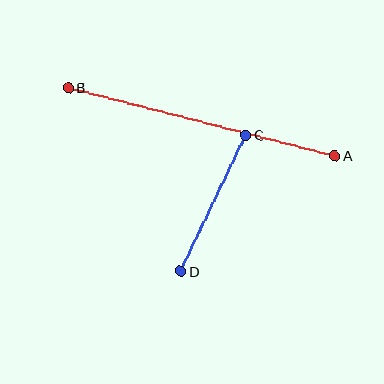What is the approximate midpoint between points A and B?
The midpoint is at approximately (202, 122) pixels.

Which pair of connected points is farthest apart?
Points A and B are farthest apart.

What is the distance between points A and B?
The distance is approximately 275 pixels.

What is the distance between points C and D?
The distance is approximately 151 pixels.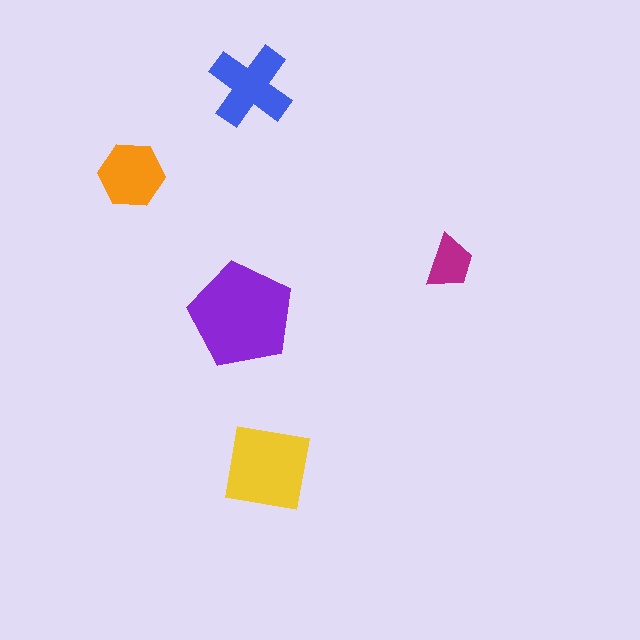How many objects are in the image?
There are 5 objects in the image.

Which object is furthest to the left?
The orange hexagon is leftmost.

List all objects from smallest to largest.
The magenta trapezoid, the orange hexagon, the blue cross, the yellow square, the purple pentagon.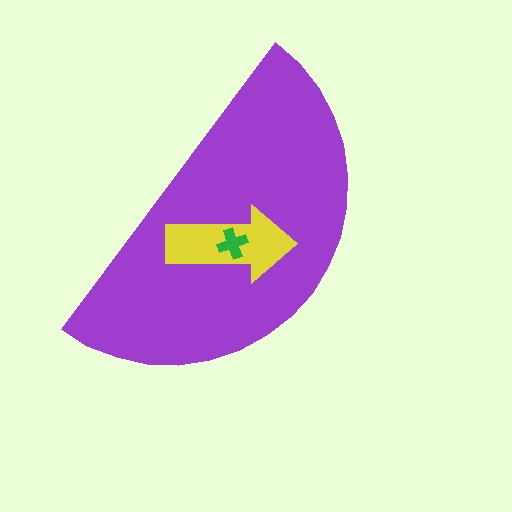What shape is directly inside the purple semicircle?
The yellow arrow.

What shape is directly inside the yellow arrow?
The green cross.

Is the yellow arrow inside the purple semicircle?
Yes.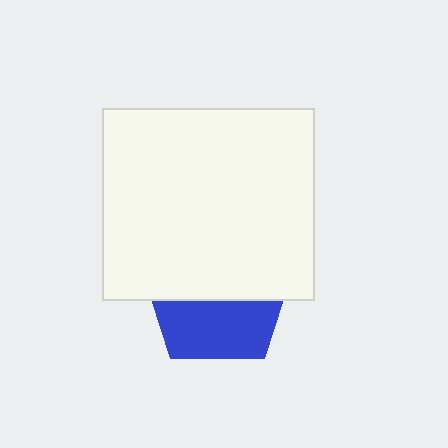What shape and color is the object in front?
The object in front is a white rectangle.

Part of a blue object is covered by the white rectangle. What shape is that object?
It is a pentagon.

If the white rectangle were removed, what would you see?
You would see the complete blue pentagon.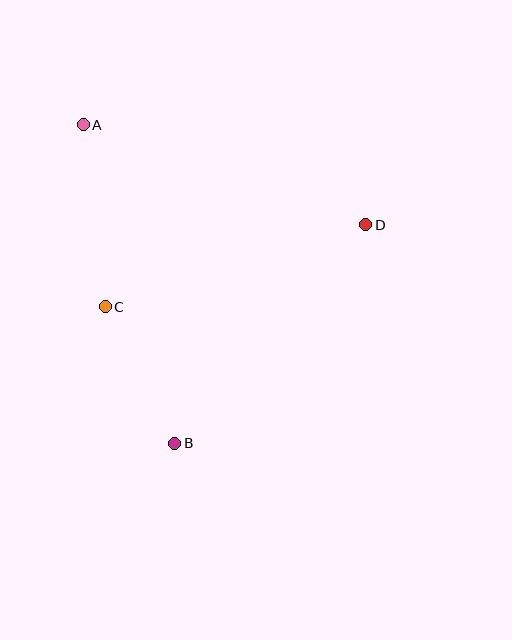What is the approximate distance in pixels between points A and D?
The distance between A and D is approximately 300 pixels.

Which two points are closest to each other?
Points B and C are closest to each other.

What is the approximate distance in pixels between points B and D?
The distance between B and D is approximately 290 pixels.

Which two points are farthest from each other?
Points A and B are farthest from each other.